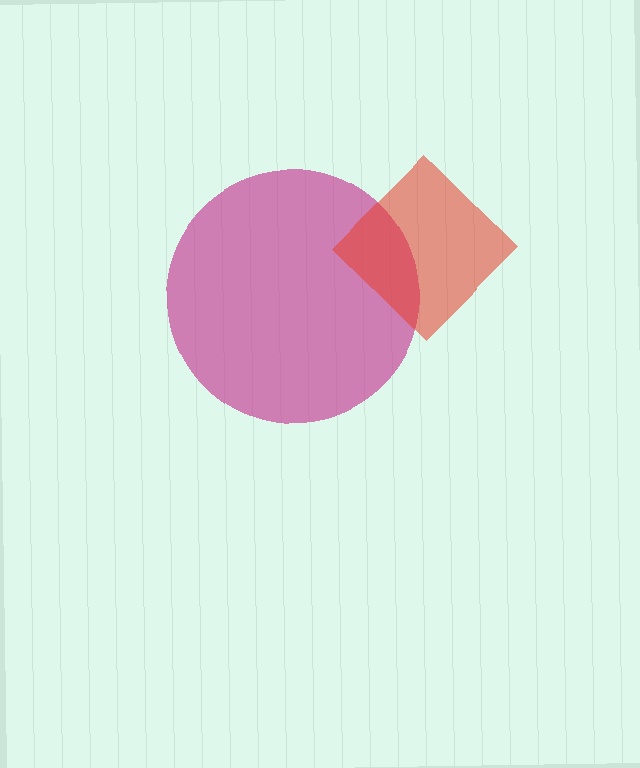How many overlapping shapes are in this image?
There are 2 overlapping shapes in the image.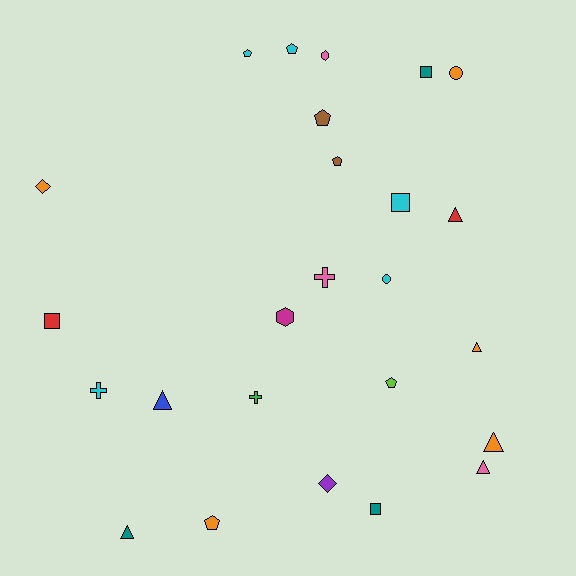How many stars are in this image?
There are no stars.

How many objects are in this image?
There are 25 objects.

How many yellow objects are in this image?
There are no yellow objects.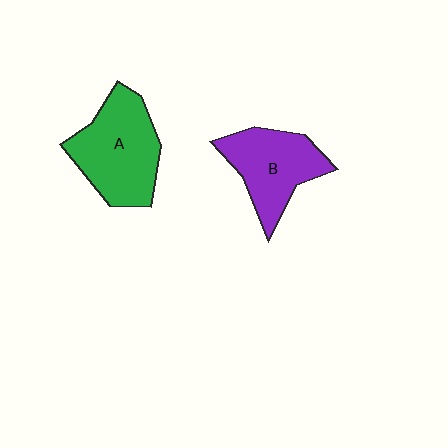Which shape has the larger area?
Shape A (green).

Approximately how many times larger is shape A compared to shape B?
Approximately 1.2 times.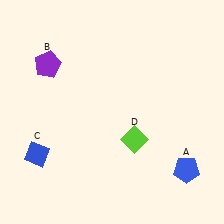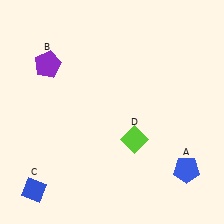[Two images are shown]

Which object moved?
The blue diamond (C) moved down.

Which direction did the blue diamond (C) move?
The blue diamond (C) moved down.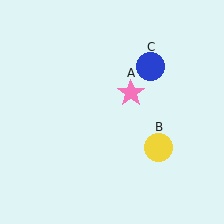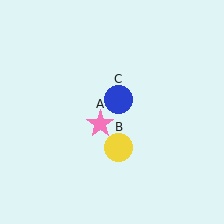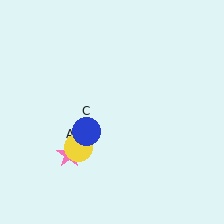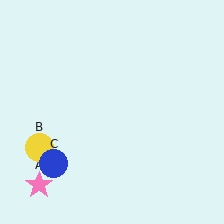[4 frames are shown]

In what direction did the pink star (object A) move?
The pink star (object A) moved down and to the left.